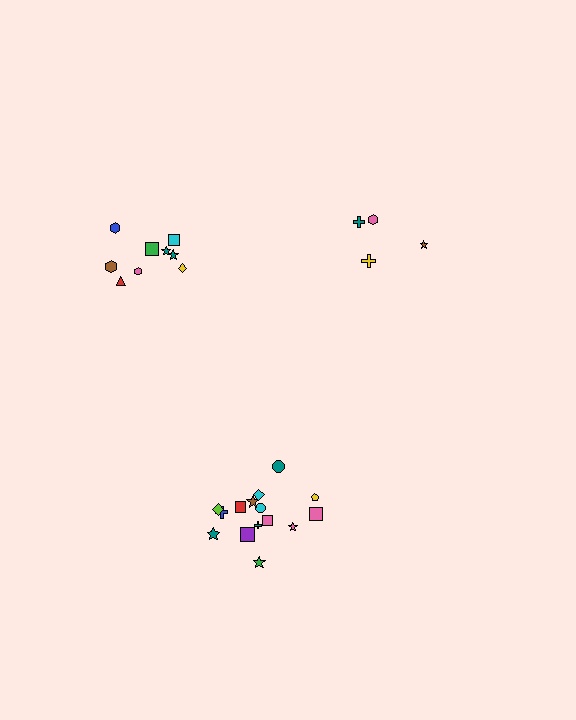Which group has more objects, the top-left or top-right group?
The top-left group.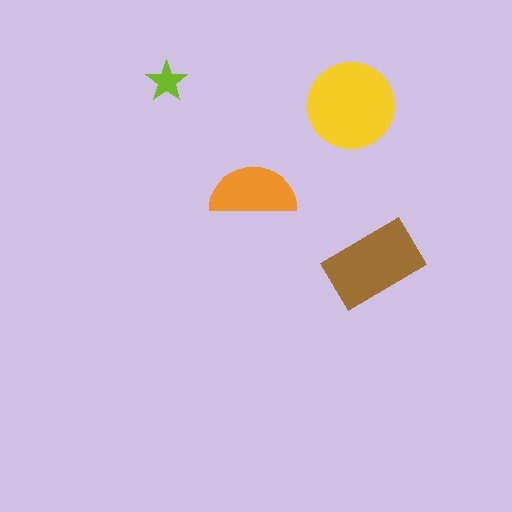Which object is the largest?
The yellow circle.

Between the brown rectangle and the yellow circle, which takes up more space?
The yellow circle.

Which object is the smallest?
The lime star.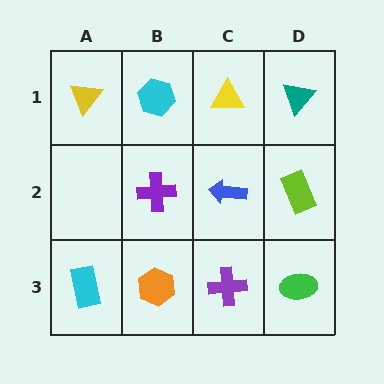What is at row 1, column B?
A cyan hexagon.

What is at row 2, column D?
A lime rectangle.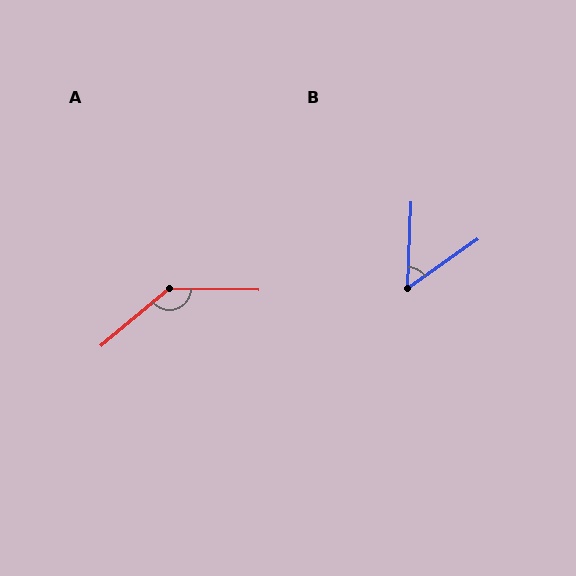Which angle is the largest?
A, at approximately 139 degrees.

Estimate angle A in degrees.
Approximately 139 degrees.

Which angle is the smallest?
B, at approximately 53 degrees.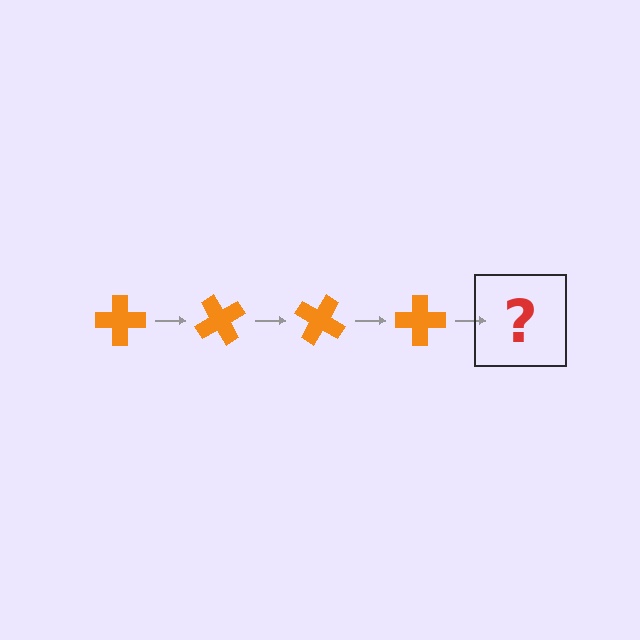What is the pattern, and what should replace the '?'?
The pattern is that the cross rotates 60 degrees each step. The '?' should be an orange cross rotated 240 degrees.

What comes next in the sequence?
The next element should be an orange cross rotated 240 degrees.